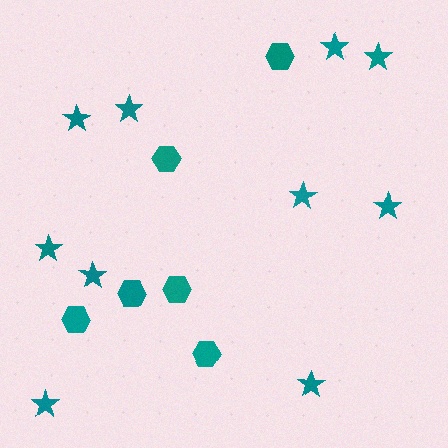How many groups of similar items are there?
There are 2 groups: one group of hexagons (6) and one group of stars (10).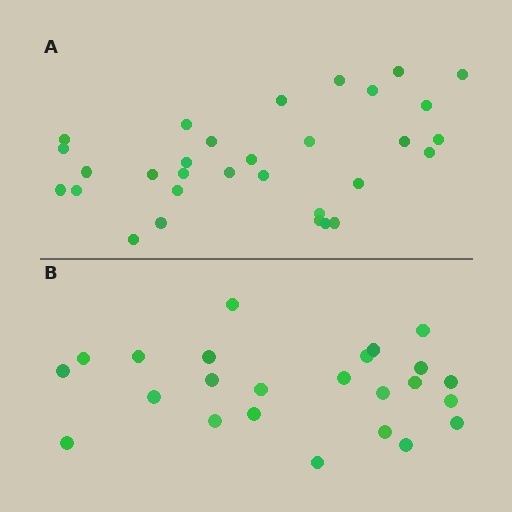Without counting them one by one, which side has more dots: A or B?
Region A (the top region) has more dots.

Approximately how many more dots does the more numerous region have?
Region A has roughly 8 or so more dots than region B.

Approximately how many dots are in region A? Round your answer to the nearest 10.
About 30 dots. (The exact count is 31, which rounds to 30.)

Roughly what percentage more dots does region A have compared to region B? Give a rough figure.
About 30% more.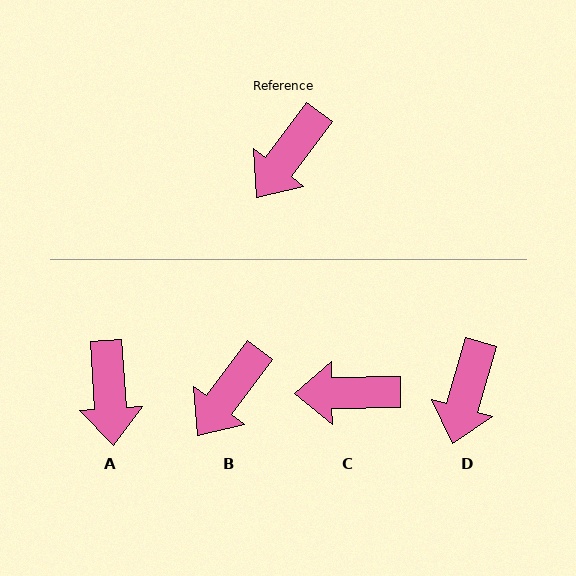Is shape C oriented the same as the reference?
No, it is off by about 52 degrees.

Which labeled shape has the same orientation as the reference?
B.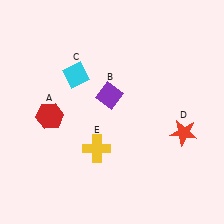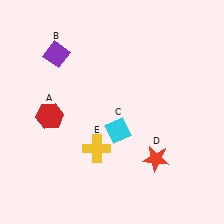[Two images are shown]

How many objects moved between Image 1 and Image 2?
3 objects moved between the two images.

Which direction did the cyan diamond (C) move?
The cyan diamond (C) moved down.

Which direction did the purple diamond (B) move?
The purple diamond (B) moved left.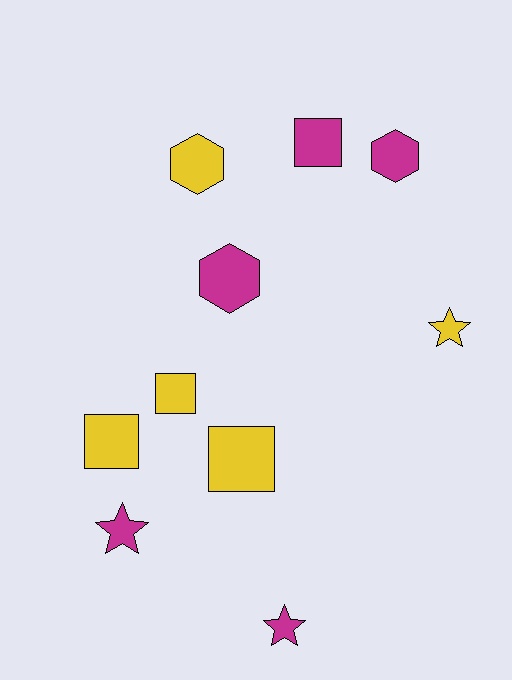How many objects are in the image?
There are 10 objects.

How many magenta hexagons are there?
There are 2 magenta hexagons.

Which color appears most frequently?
Yellow, with 5 objects.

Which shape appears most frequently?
Square, with 4 objects.